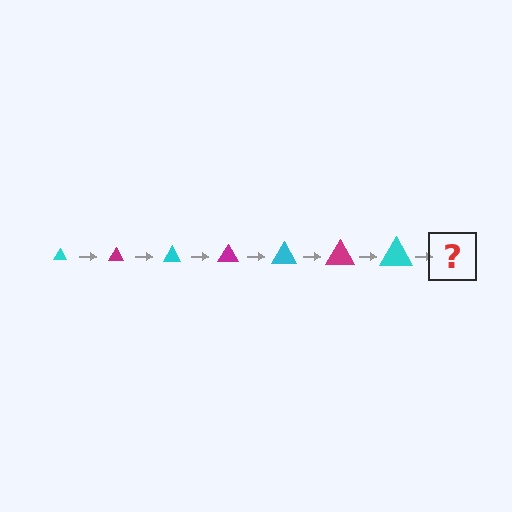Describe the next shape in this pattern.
It should be a magenta triangle, larger than the previous one.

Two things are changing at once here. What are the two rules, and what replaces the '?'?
The two rules are that the triangle grows larger each step and the color cycles through cyan and magenta. The '?' should be a magenta triangle, larger than the previous one.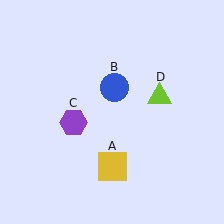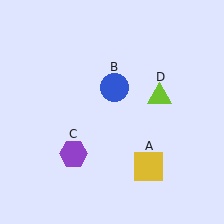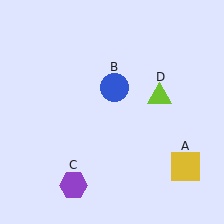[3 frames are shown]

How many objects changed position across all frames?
2 objects changed position: yellow square (object A), purple hexagon (object C).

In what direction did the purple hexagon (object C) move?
The purple hexagon (object C) moved down.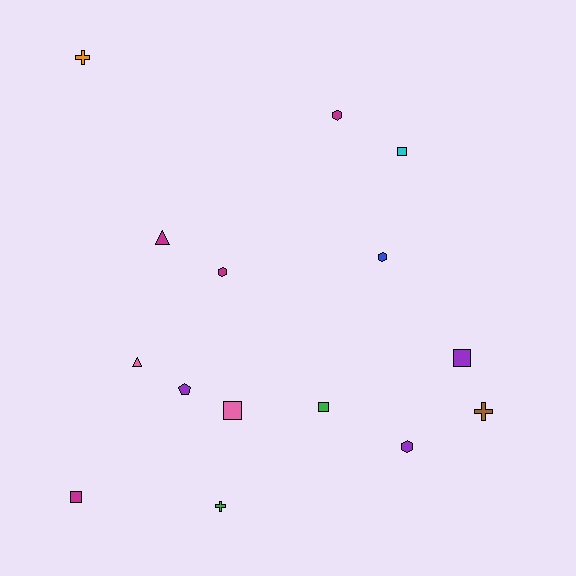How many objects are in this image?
There are 15 objects.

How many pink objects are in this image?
There are 2 pink objects.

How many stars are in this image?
There are no stars.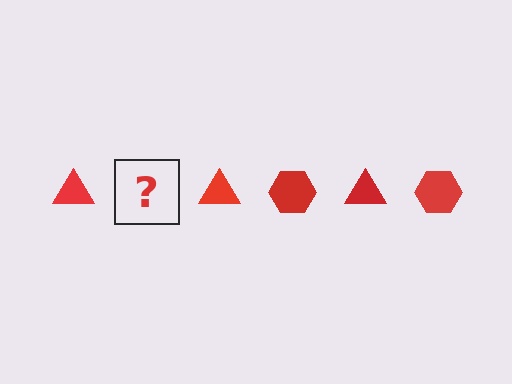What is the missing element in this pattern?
The missing element is a red hexagon.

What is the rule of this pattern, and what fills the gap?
The rule is that the pattern cycles through triangle, hexagon shapes in red. The gap should be filled with a red hexagon.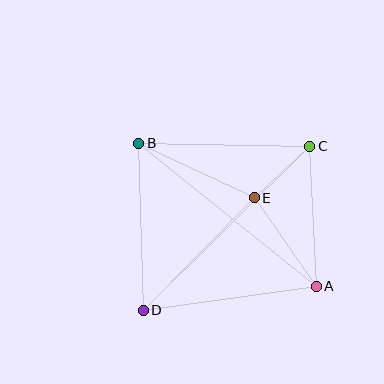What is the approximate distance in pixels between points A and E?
The distance between A and E is approximately 108 pixels.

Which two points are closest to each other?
Points C and E are closest to each other.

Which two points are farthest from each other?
Points C and D are farthest from each other.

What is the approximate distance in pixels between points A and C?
The distance between A and C is approximately 140 pixels.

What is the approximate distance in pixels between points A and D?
The distance between A and D is approximately 175 pixels.